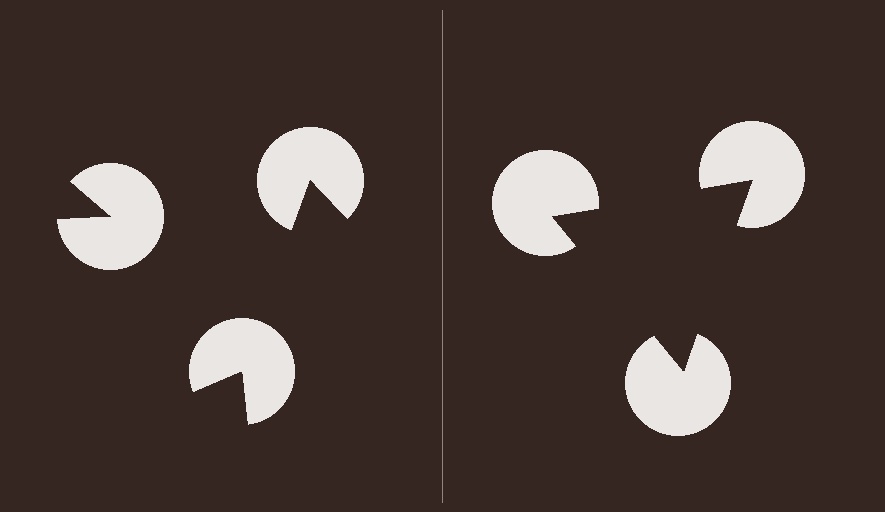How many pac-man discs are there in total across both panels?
6 — 3 on each side.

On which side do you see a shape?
An illusory triangle appears on the right side. On the left side the wedge cuts are rotated, so no coherent shape forms.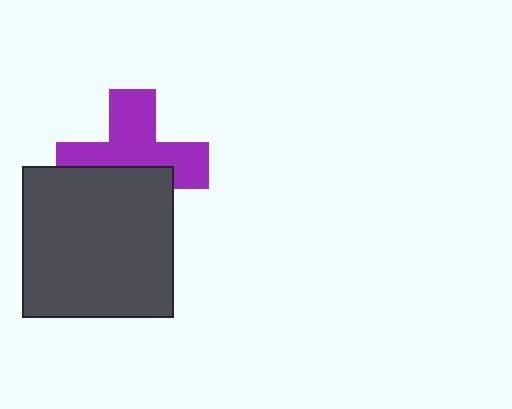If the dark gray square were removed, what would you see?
You would see the complete purple cross.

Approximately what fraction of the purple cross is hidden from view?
Roughly 43% of the purple cross is hidden behind the dark gray square.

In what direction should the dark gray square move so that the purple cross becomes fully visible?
The dark gray square should move down. That is the shortest direction to clear the overlap and leave the purple cross fully visible.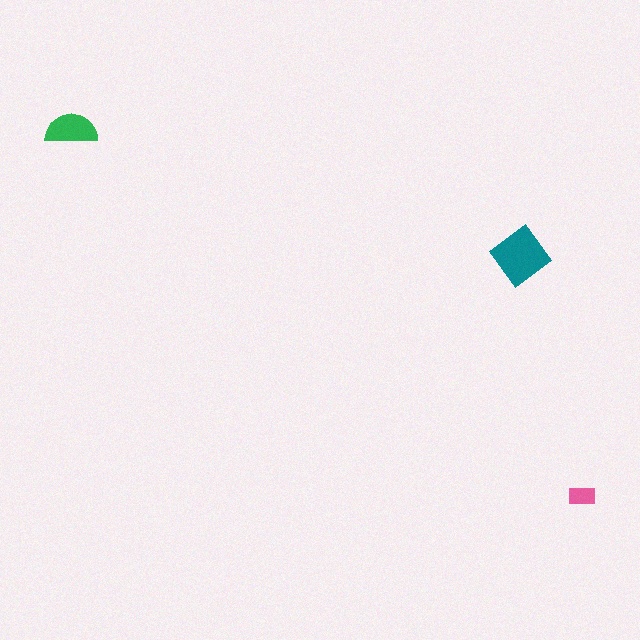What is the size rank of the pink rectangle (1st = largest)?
3rd.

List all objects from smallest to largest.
The pink rectangle, the green semicircle, the teal diamond.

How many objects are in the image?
There are 3 objects in the image.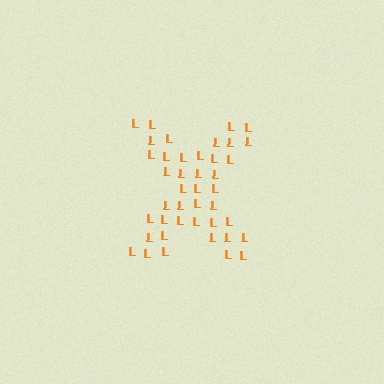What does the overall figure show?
The overall figure shows the letter X.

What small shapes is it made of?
It is made of small letter L's.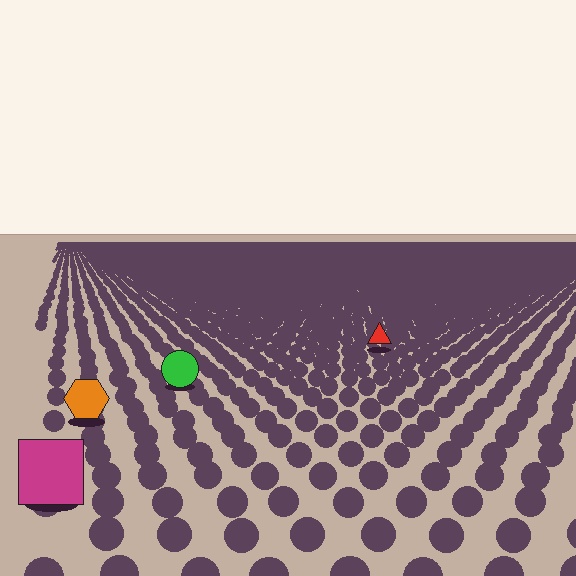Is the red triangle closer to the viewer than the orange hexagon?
No. The orange hexagon is closer — you can tell from the texture gradient: the ground texture is coarser near it.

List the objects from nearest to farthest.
From nearest to farthest: the magenta square, the orange hexagon, the green circle, the red triangle.